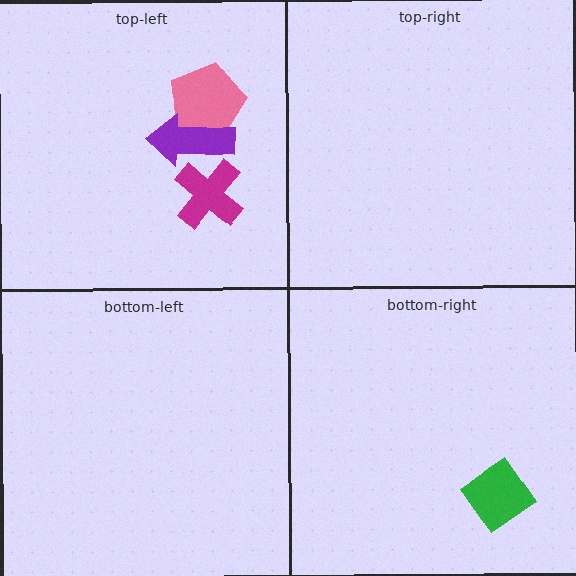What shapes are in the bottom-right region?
The green diamond.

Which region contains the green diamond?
The bottom-right region.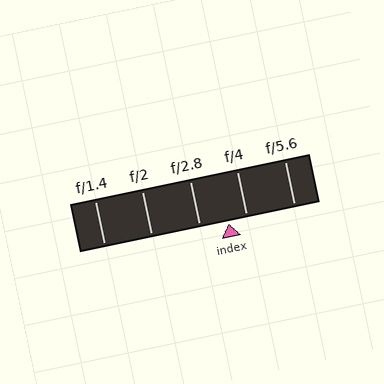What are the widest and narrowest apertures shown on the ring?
The widest aperture shown is f/1.4 and the narrowest is f/5.6.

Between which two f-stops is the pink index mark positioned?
The index mark is between f/2.8 and f/4.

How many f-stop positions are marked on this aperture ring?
There are 5 f-stop positions marked.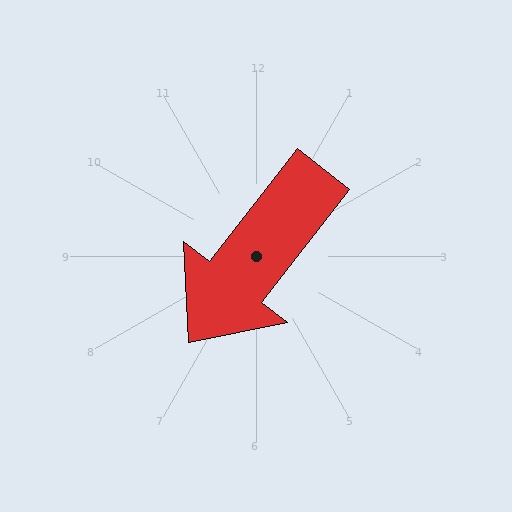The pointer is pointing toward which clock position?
Roughly 7 o'clock.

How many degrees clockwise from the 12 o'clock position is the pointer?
Approximately 218 degrees.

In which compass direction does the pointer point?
Southwest.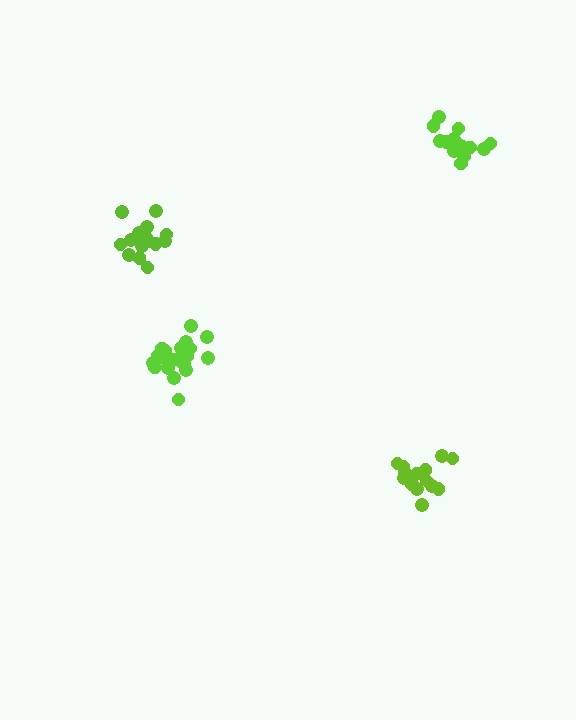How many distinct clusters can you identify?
There are 4 distinct clusters.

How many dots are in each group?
Group 1: 15 dots, Group 2: 16 dots, Group 3: 14 dots, Group 4: 20 dots (65 total).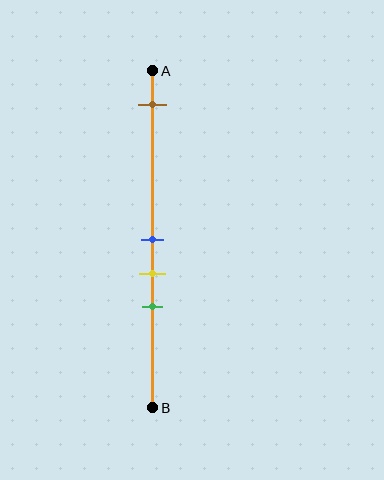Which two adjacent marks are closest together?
The blue and yellow marks are the closest adjacent pair.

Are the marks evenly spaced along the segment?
No, the marks are not evenly spaced.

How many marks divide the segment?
There are 4 marks dividing the segment.